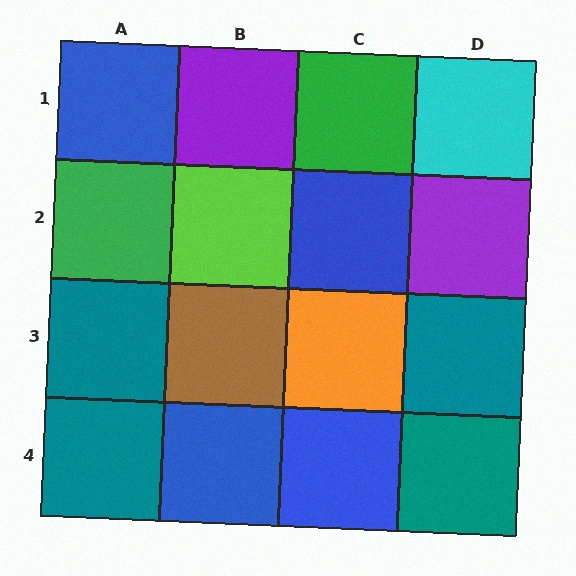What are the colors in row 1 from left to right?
Blue, purple, green, cyan.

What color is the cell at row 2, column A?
Green.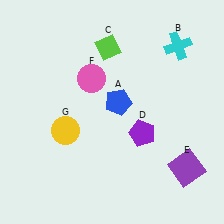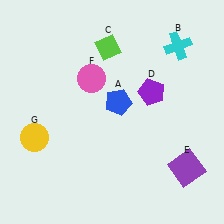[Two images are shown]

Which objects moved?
The objects that moved are: the purple pentagon (D), the yellow circle (G).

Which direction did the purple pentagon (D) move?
The purple pentagon (D) moved up.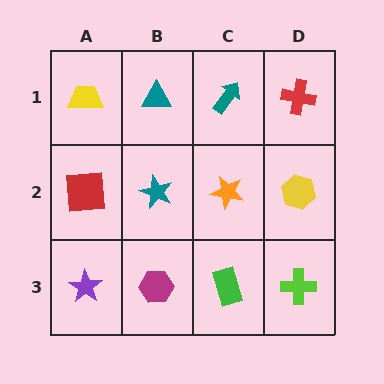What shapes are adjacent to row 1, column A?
A red square (row 2, column A), a teal triangle (row 1, column B).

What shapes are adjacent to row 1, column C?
An orange star (row 2, column C), a teal triangle (row 1, column B), a red cross (row 1, column D).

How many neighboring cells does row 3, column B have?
3.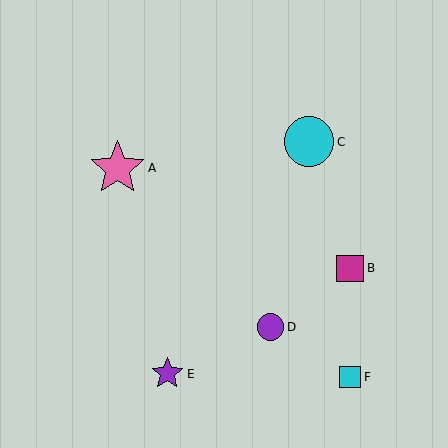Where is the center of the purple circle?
The center of the purple circle is at (271, 327).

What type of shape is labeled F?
Shape F is a cyan square.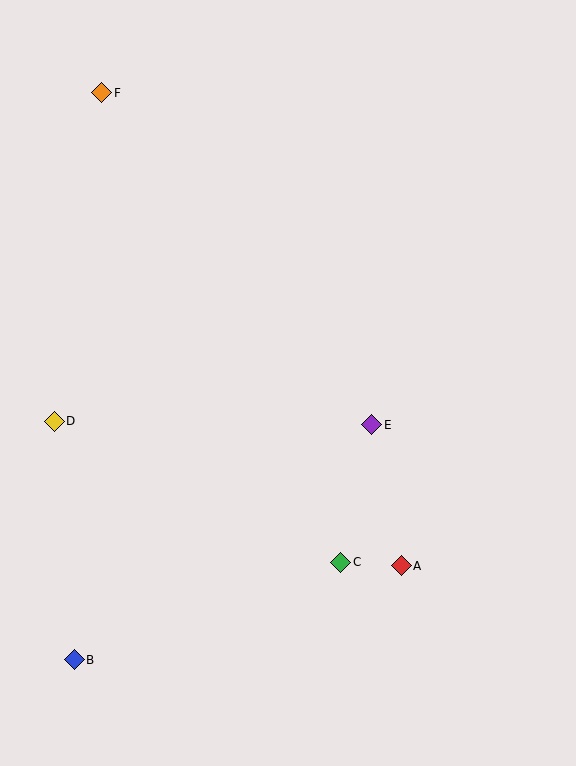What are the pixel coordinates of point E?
Point E is at (372, 425).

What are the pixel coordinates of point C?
Point C is at (341, 562).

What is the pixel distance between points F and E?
The distance between F and E is 428 pixels.